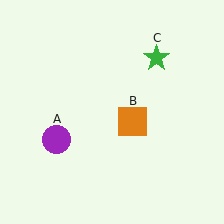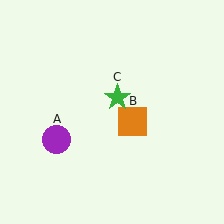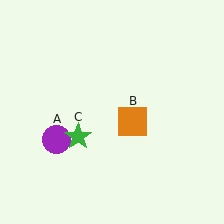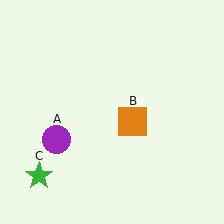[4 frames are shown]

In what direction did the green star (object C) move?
The green star (object C) moved down and to the left.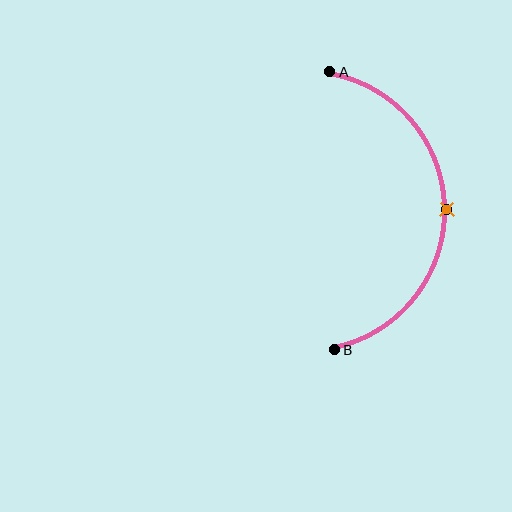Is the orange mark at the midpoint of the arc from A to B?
Yes. The orange mark lies on the arc at equal arc-length from both A and B — it is the arc midpoint.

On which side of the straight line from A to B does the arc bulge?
The arc bulges to the right of the straight line connecting A and B.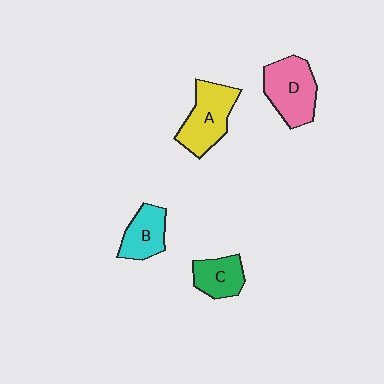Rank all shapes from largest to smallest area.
From largest to smallest: D (pink), A (yellow), B (cyan), C (green).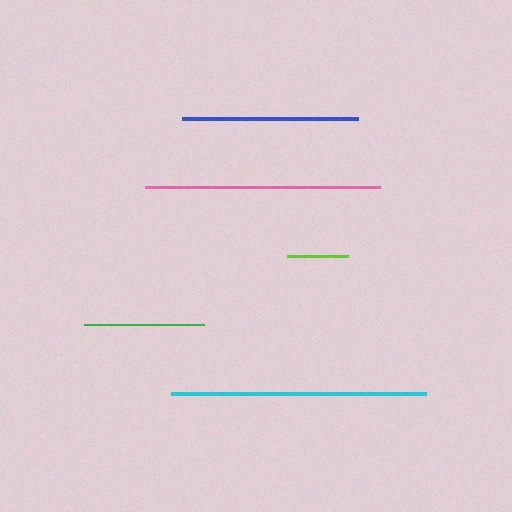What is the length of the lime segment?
The lime segment is approximately 61 pixels long.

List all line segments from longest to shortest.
From longest to shortest: cyan, pink, blue, green, lime.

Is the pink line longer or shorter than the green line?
The pink line is longer than the green line.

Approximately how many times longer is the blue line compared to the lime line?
The blue line is approximately 2.9 times the length of the lime line.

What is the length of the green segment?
The green segment is approximately 120 pixels long.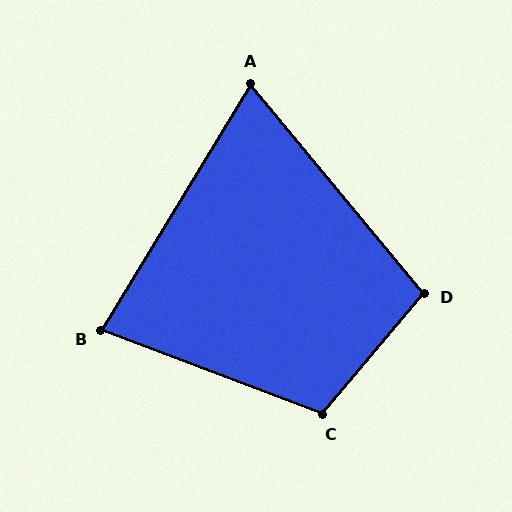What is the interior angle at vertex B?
Approximately 80 degrees (acute).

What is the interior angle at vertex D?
Approximately 100 degrees (obtuse).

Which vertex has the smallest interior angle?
A, at approximately 71 degrees.